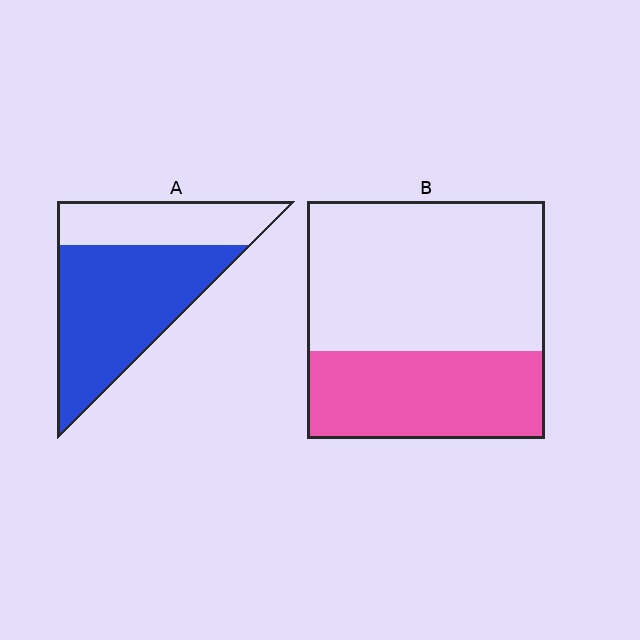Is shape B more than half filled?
No.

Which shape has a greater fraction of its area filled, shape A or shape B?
Shape A.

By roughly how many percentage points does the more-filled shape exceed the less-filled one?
By roughly 30 percentage points (A over B).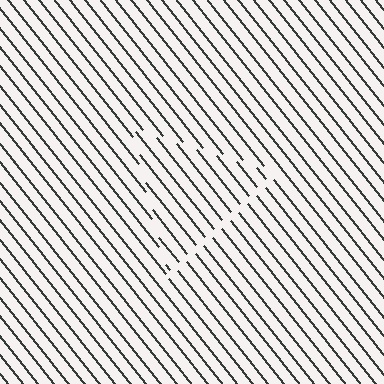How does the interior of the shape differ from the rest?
The interior of the shape contains the same grating, shifted by half a period — the contour is defined by the phase discontinuity where line-ends from the inner and outer gratings abut.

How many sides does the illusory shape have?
3 sides — the line-ends trace a triangle.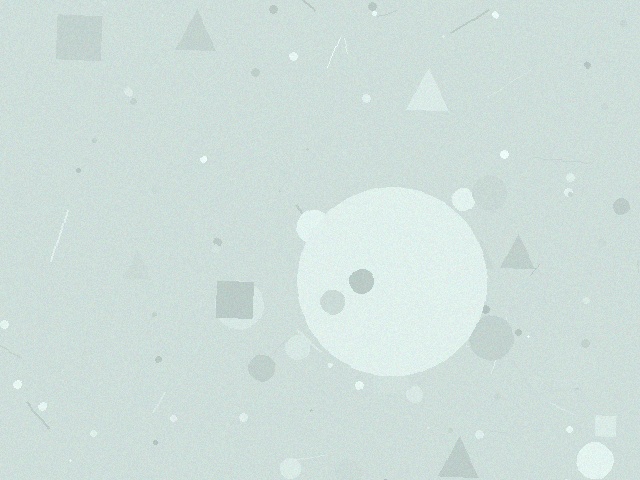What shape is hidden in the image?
A circle is hidden in the image.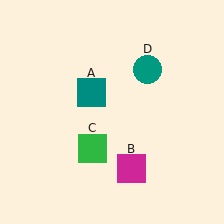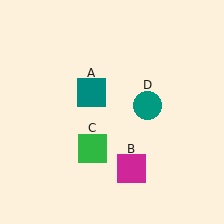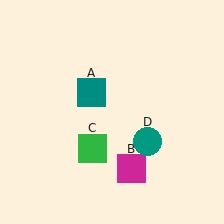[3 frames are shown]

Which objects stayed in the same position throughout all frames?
Teal square (object A) and magenta square (object B) and green square (object C) remained stationary.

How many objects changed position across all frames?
1 object changed position: teal circle (object D).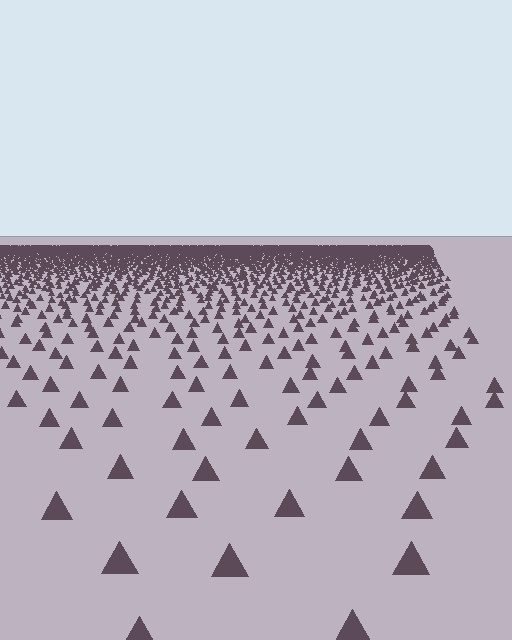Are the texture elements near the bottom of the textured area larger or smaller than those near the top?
Larger. Near the bottom, elements are closer to the viewer and appear at a bigger on-screen size.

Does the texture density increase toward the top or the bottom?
Density increases toward the top.